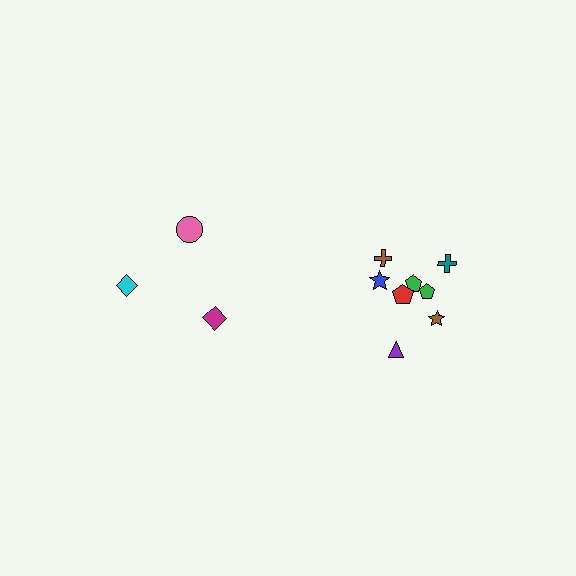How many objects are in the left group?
There are 3 objects.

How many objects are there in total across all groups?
There are 11 objects.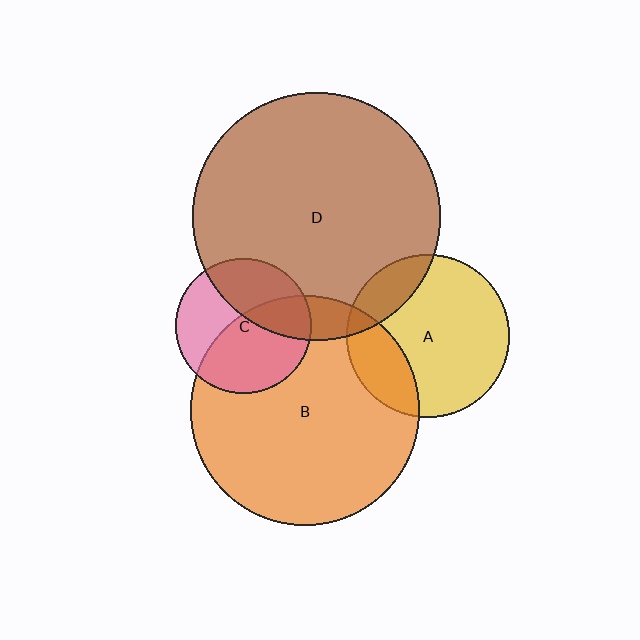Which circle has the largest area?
Circle D (brown).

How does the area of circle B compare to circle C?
Approximately 2.9 times.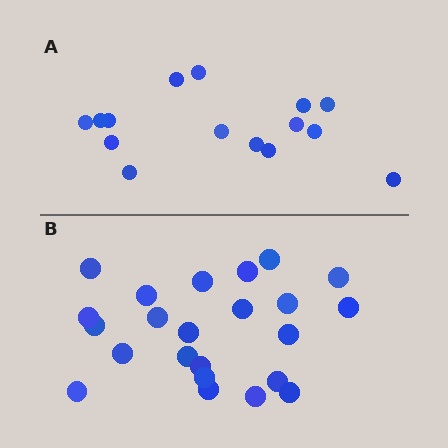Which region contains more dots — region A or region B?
Region B (the bottom region) has more dots.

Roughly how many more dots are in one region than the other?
Region B has roughly 8 or so more dots than region A.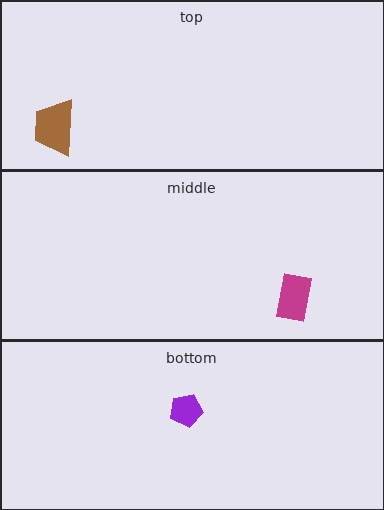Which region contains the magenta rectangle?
The middle region.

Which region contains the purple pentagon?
The bottom region.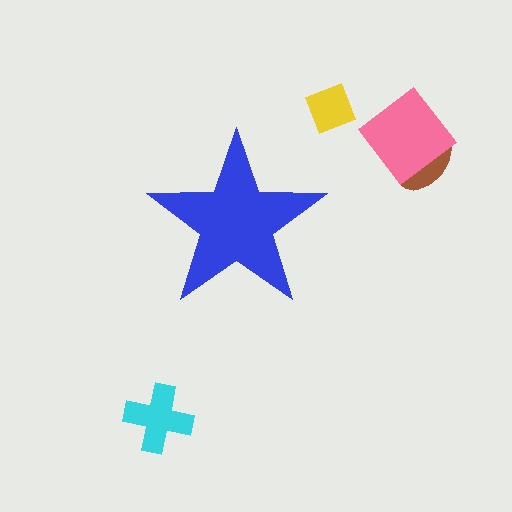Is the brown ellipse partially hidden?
No, the brown ellipse is fully visible.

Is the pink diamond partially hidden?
No, the pink diamond is fully visible.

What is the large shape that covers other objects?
A blue star.